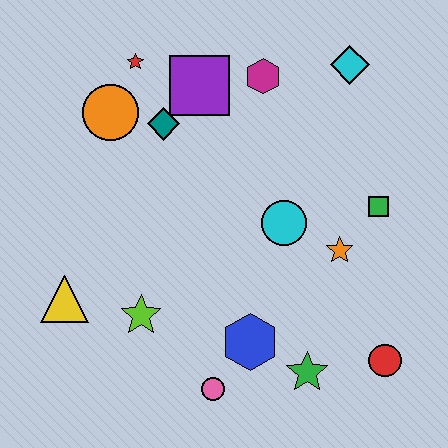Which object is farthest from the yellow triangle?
The cyan diamond is farthest from the yellow triangle.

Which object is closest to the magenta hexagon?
The purple square is closest to the magenta hexagon.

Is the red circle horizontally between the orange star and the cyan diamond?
No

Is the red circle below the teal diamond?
Yes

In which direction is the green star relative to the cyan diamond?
The green star is below the cyan diamond.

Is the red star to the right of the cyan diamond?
No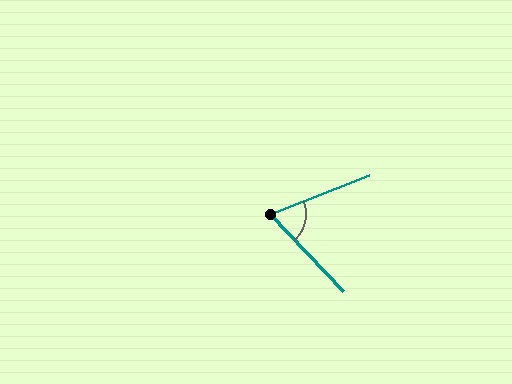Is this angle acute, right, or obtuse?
It is acute.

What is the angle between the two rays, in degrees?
Approximately 68 degrees.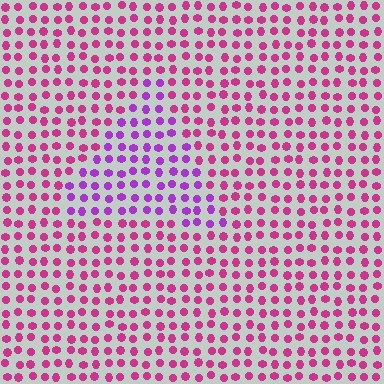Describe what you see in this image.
The image is filled with small magenta elements in a uniform arrangement. A triangle-shaped region is visible where the elements are tinted to a slightly different hue, forming a subtle color boundary.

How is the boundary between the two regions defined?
The boundary is defined purely by a slight shift in hue (about 38 degrees). Spacing, size, and orientation are identical on both sides.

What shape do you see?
I see a triangle.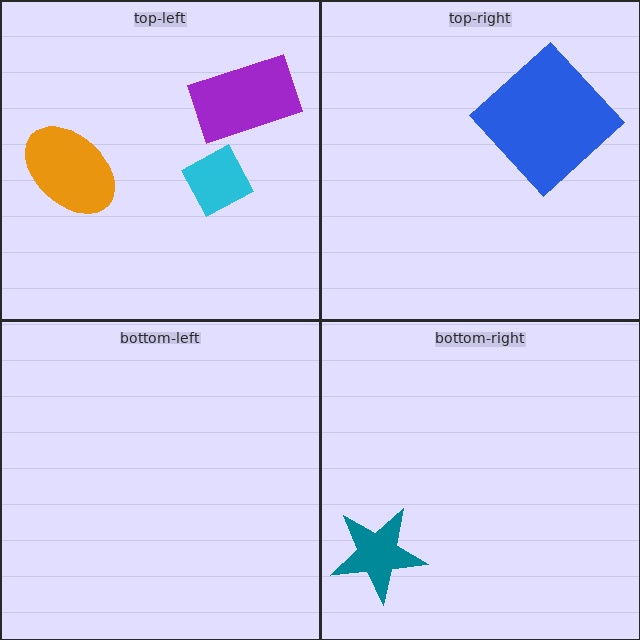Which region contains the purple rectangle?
The top-left region.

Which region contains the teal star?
The bottom-right region.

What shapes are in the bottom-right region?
The teal star.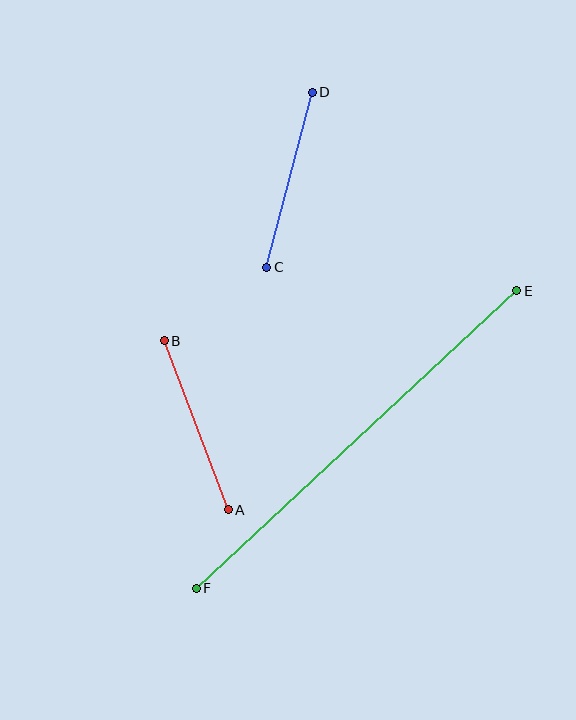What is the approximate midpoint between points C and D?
The midpoint is at approximately (290, 180) pixels.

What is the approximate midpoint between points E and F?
The midpoint is at approximately (356, 440) pixels.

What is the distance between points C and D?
The distance is approximately 181 pixels.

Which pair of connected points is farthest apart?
Points E and F are farthest apart.